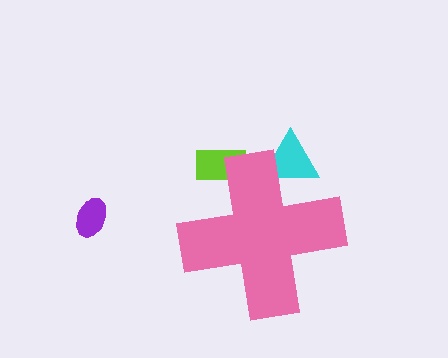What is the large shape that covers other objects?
A pink cross.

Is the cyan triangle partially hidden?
Yes, the cyan triangle is partially hidden behind the pink cross.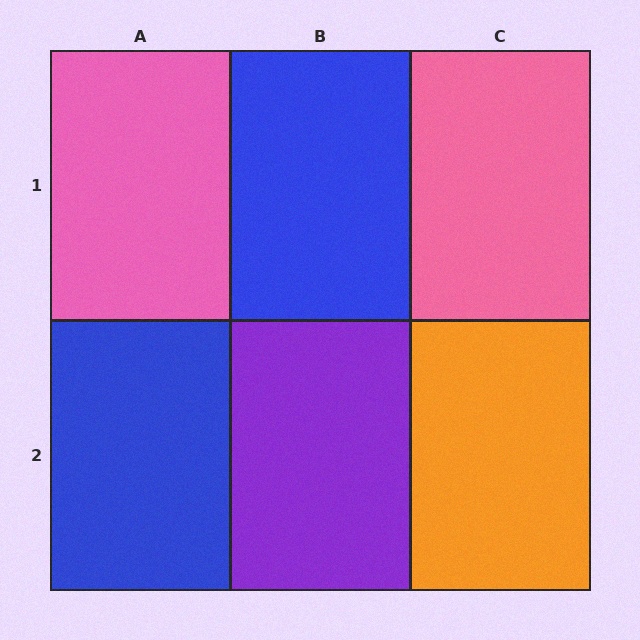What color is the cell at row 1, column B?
Blue.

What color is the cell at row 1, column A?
Pink.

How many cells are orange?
1 cell is orange.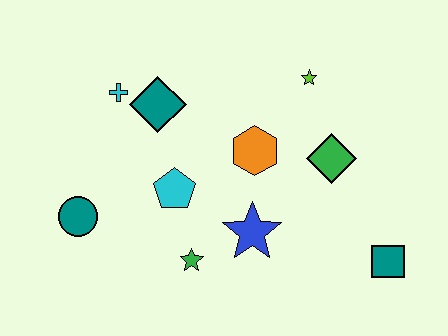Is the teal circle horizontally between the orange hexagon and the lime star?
No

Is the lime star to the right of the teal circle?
Yes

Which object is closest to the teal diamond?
The cyan cross is closest to the teal diamond.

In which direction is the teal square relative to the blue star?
The teal square is to the right of the blue star.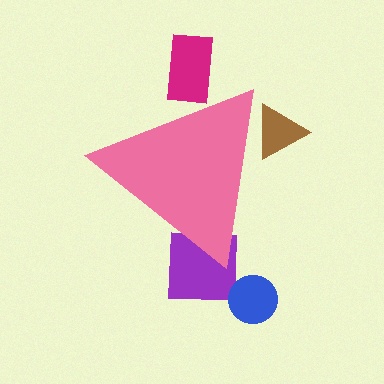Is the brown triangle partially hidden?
Yes, the brown triangle is partially hidden behind the pink triangle.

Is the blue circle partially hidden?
No, the blue circle is fully visible.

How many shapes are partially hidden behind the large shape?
3 shapes are partially hidden.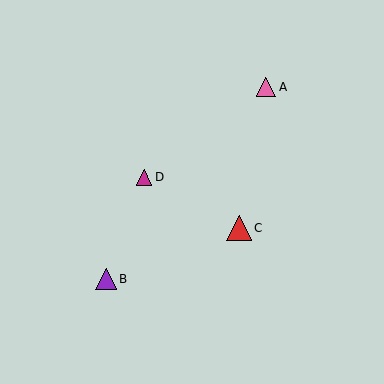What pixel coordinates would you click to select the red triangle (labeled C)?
Click at (239, 228) to select the red triangle C.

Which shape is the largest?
The red triangle (labeled C) is the largest.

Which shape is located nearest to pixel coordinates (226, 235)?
The red triangle (labeled C) at (239, 228) is nearest to that location.